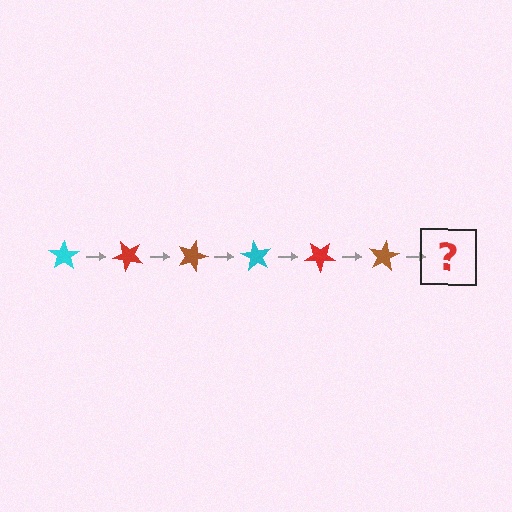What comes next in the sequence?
The next element should be a cyan star, rotated 270 degrees from the start.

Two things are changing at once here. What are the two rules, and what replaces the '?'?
The two rules are that it rotates 45 degrees each step and the color cycles through cyan, red, and brown. The '?' should be a cyan star, rotated 270 degrees from the start.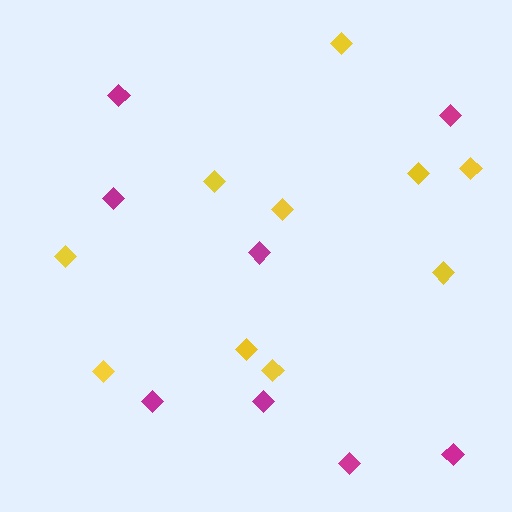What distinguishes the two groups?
There are 2 groups: one group of yellow diamonds (10) and one group of magenta diamonds (8).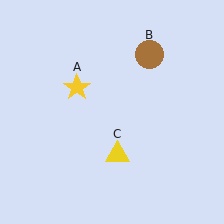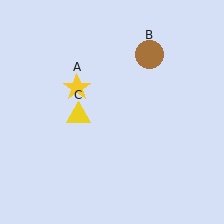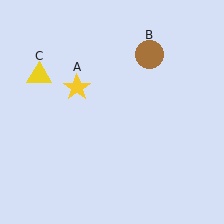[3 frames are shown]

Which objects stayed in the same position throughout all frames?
Yellow star (object A) and brown circle (object B) remained stationary.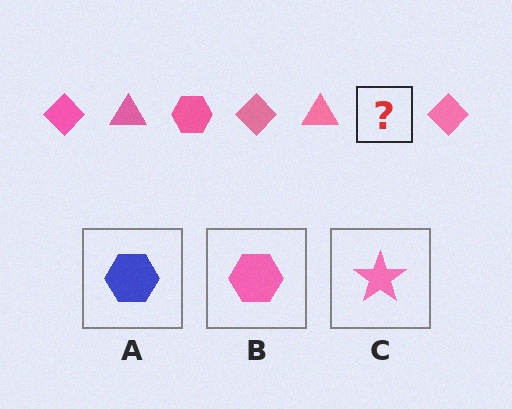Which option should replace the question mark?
Option B.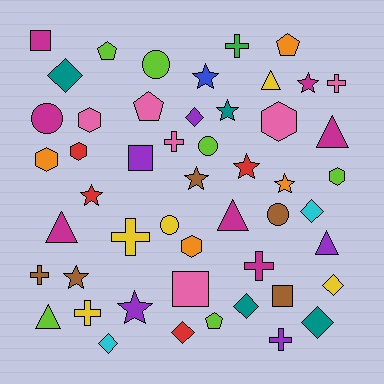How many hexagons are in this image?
There are 6 hexagons.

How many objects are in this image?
There are 50 objects.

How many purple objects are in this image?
There are 5 purple objects.